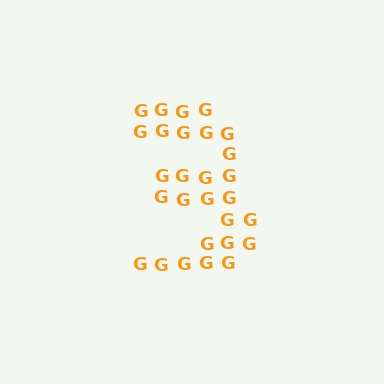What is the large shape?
The large shape is the digit 3.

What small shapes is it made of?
It is made of small letter G's.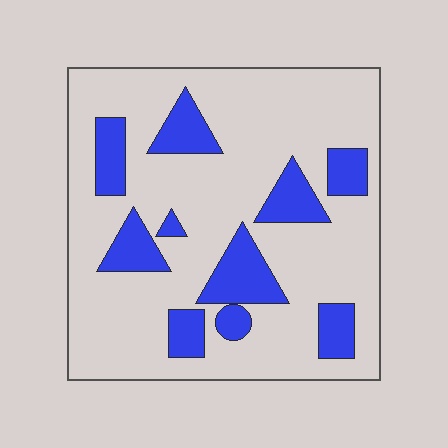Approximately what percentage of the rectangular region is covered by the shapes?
Approximately 20%.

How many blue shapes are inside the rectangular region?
10.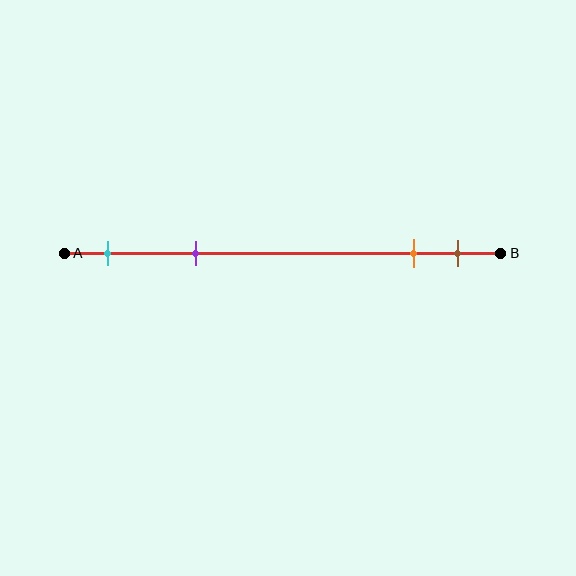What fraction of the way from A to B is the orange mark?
The orange mark is approximately 80% (0.8) of the way from A to B.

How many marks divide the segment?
There are 4 marks dividing the segment.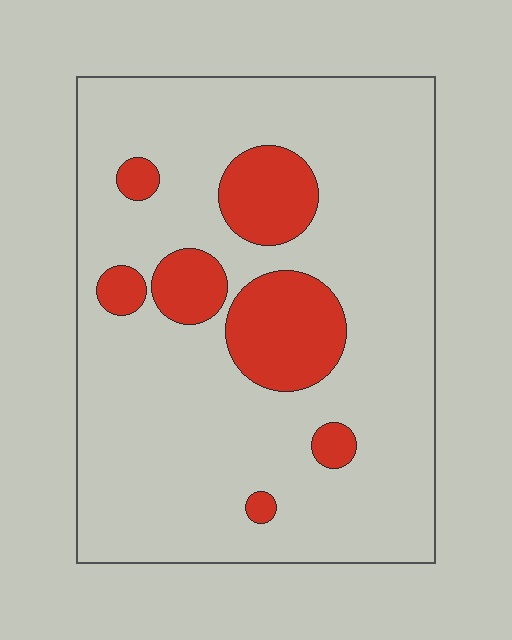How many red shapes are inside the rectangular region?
7.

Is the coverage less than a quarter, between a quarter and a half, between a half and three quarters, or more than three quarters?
Less than a quarter.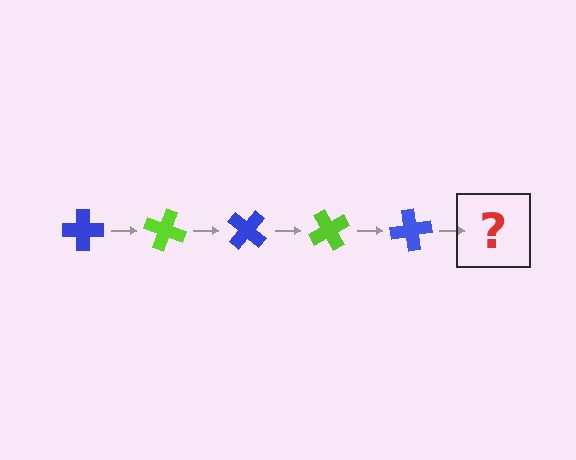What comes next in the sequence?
The next element should be a lime cross, rotated 100 degrees from the start.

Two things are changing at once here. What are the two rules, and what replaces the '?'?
The two rules are that it rotates 20 degrees each step and the color cycles through blue and lime. The '?' should be a lime cross, rotated 100 degrees from the start.